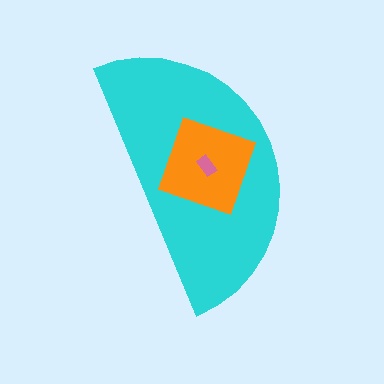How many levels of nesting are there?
3.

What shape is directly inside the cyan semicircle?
The orange square.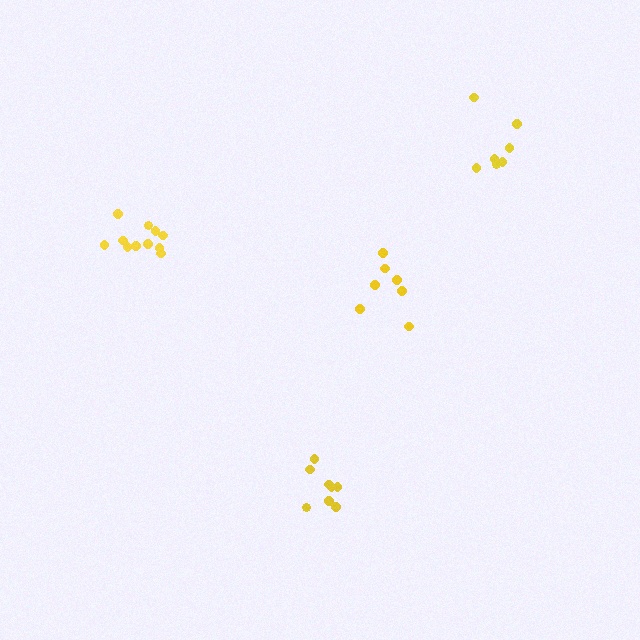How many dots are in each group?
Group 1: 8 dots, Group 2: 7 dots, Group 3: 11 dots, Group 4: 7 dots (33 total).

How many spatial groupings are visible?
There are 4 spatial groupings.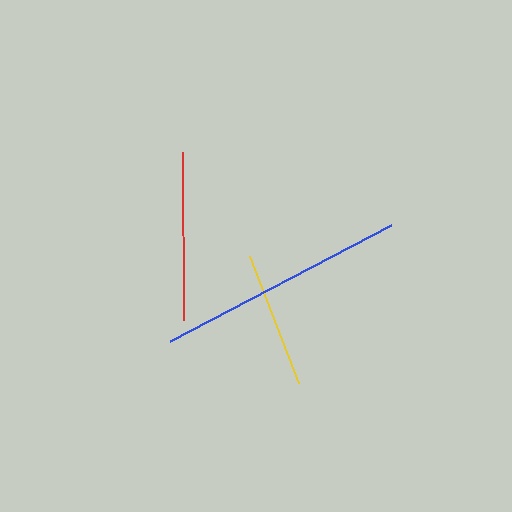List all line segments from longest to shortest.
From longest to shortest: blue, red, yellow.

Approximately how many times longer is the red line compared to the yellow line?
The red line is approximately 1.2 times the length of the yellow line.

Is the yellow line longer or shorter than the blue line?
The blue line is longer than the yellow line.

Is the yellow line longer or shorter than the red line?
The red line is longer than the yellow line.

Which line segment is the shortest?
The yellow line is the shortest at approximately 136 pixels.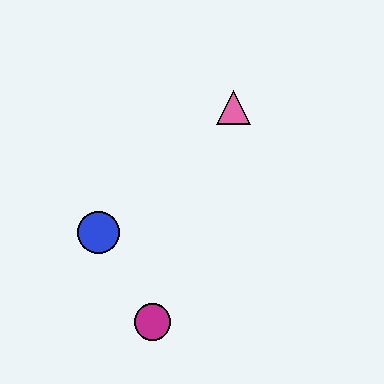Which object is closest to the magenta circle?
The blue circle is closest to the magenta circle.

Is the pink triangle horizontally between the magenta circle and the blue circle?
No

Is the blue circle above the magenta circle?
Yes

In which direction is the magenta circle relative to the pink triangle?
The magenta circle is below the pink triangle.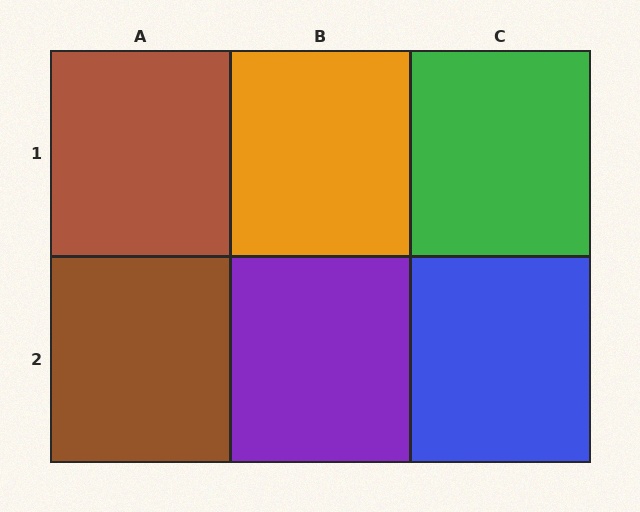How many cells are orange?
1 cell is orange.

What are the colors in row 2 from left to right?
Brown, purple, blue.